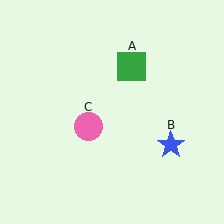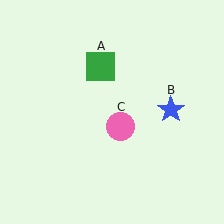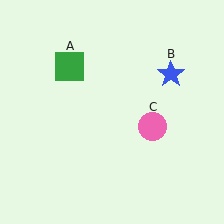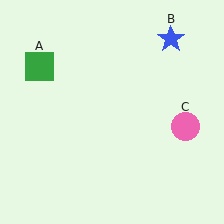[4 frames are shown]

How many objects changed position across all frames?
3 objects changed position: green square (object A), blue star (object B), pink circle (object C).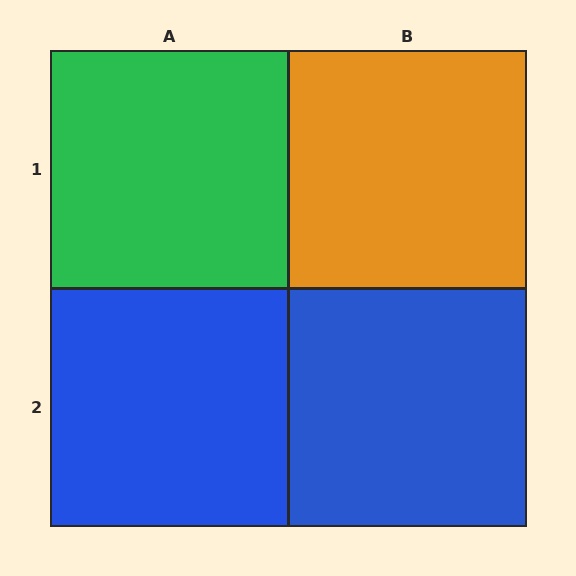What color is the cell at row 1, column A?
Green.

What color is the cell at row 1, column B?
Orange.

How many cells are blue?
2 cells are blue.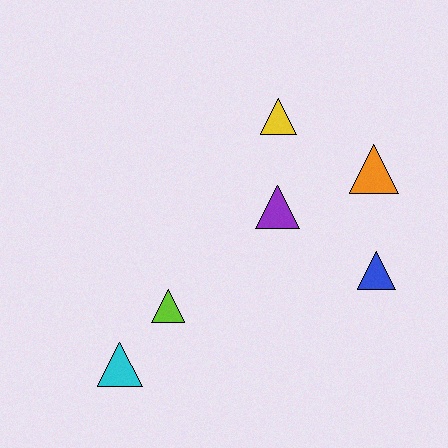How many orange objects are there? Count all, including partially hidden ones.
There is 1 orange object.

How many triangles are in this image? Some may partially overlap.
There are 6 triangles.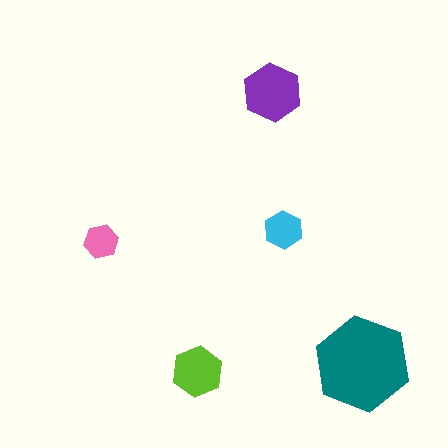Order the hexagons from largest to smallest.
the teal one, the purple one, the lime one, the cyan one, the pink one.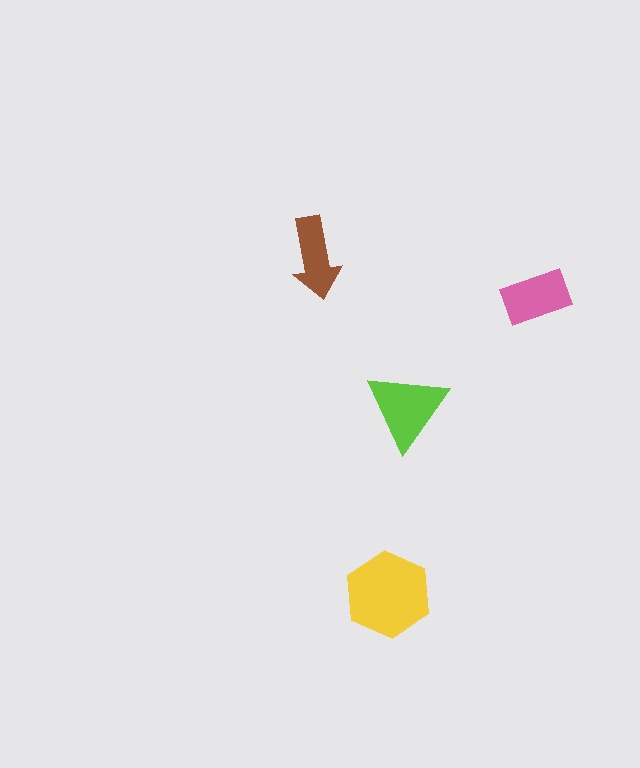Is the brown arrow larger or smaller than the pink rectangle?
Smaller.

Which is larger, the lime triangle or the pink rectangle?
The lime triangle.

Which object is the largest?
The yellow hexagon.